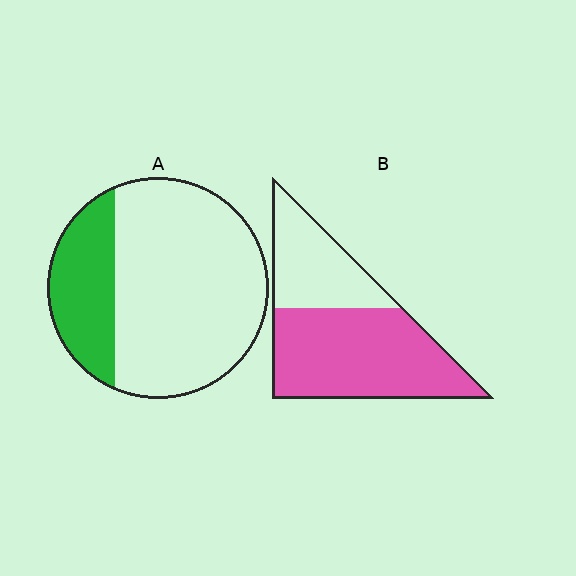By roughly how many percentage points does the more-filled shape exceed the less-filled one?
By roughly 40 percentage points (B over A).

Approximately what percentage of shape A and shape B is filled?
A is approximately 25% and B is approximately 65%.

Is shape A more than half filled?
No.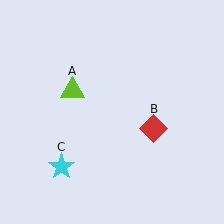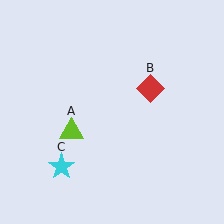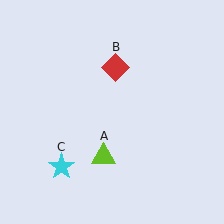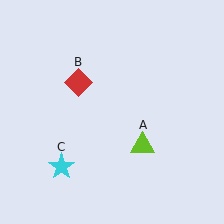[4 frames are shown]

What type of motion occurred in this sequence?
The lime triangle (object A), red diamond (object B) rotated counterclockwise around the center of the scene.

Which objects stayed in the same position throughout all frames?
Cyan star (object C) remained stationary.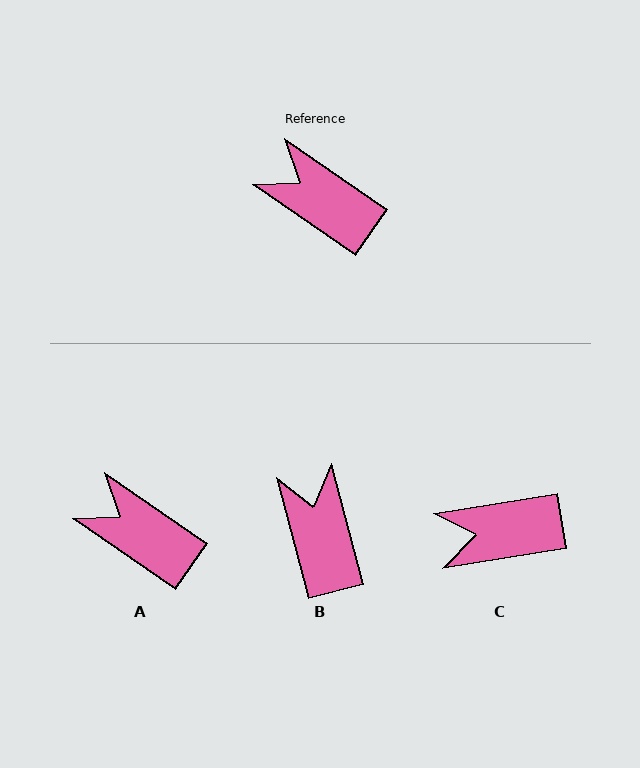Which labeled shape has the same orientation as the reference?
A.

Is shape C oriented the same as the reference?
No, it is off by about 43 degrees.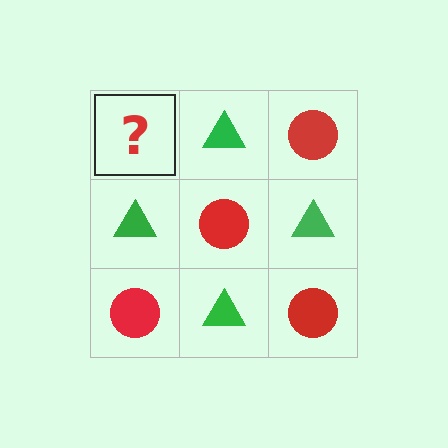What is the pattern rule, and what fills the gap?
The rule is that it alternates red circle and green triangle in a checkerboard pattern. The gap should be filled with a red circle.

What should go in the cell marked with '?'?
The missing cell should contain a red circle.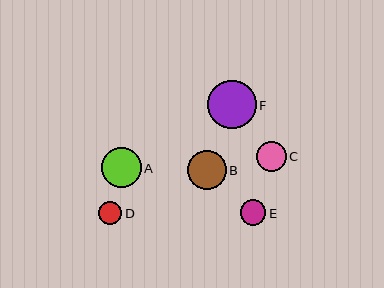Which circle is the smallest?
Circle D is the smallest with a size of approximately 23 pixels.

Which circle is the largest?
Circle F is the largest with a size of approximately 49 pixels.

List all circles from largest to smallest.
From largest to smallest: F, A, B, C, E, D.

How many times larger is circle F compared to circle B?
Circle F is approximately 1.2 times the size of circle B.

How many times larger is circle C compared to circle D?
Circle C is approximately 1.3 times the size of circle D.